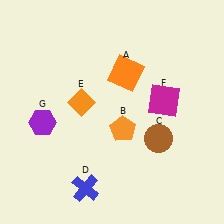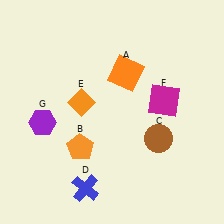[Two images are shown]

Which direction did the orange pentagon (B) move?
The orange pentagon (B) moved left.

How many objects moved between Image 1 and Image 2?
1 object moved between the two images.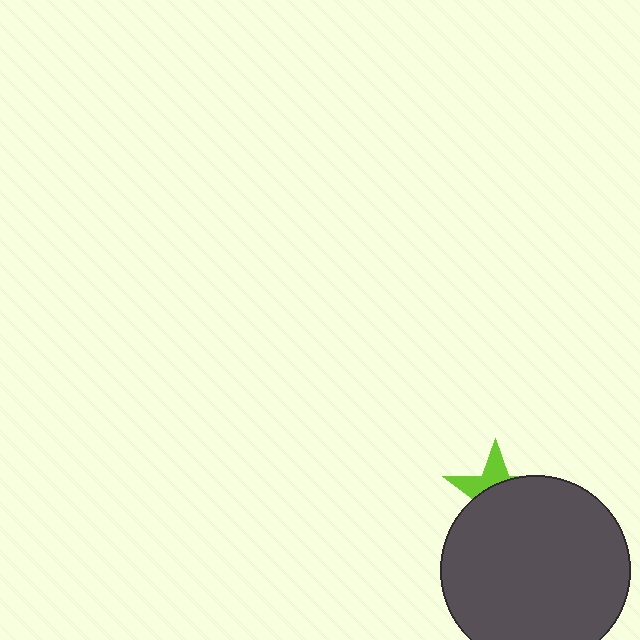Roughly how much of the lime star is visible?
A small part of it is visible (roughly 35%).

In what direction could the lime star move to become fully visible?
The lime star could move up. That would shift it out from behind the dark gray circle entirely.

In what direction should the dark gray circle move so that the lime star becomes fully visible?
The dark gray circle should move down. That is the shortest direction to clear the overlap and leave the lime star fully visible.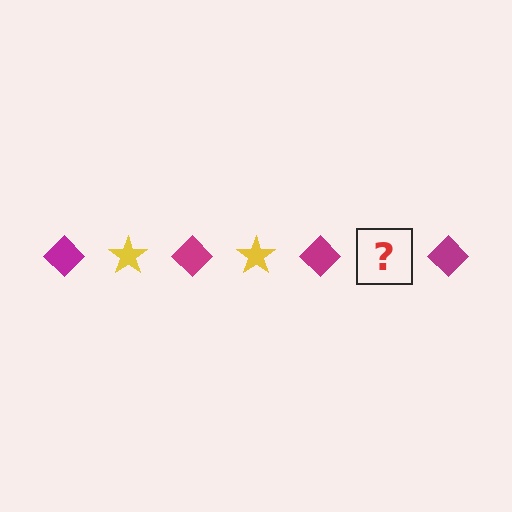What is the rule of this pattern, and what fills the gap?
The rule is that the pattern alternates between magenta diamond and yellow star. The gap should be filled with a yellow star.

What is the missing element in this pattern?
The missing element is a yellow star.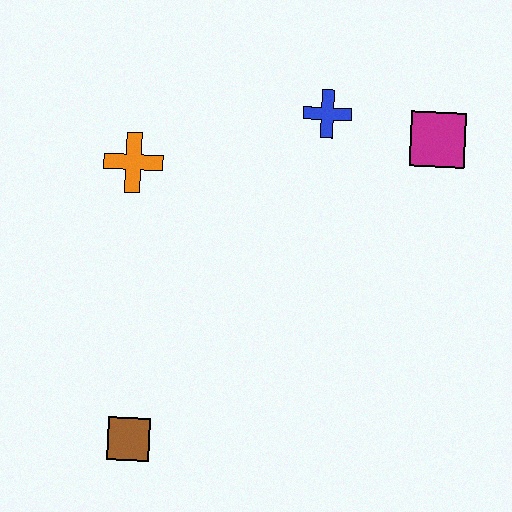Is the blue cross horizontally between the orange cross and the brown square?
No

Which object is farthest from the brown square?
The magenta square is farthest from the brown square.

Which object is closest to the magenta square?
The blue cross is closest to the magenta square.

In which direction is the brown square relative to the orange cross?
The brown square is below the orange cross.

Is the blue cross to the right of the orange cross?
Yes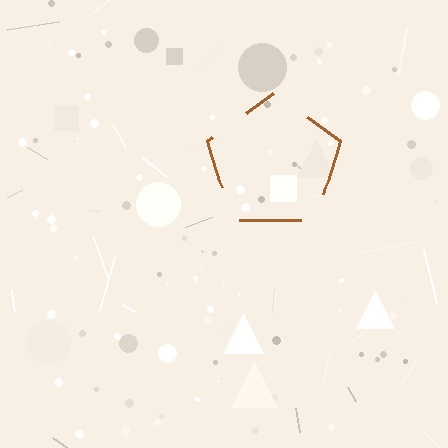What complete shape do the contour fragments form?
The contour fragments form a pentagon.